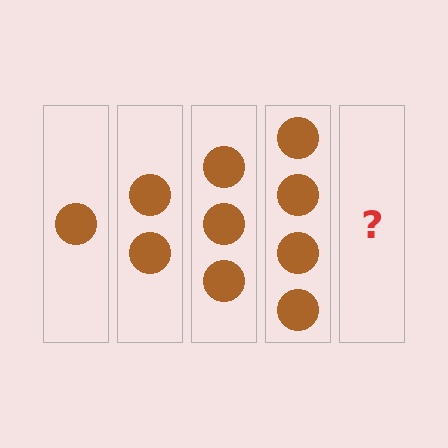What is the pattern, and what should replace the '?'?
The pattern is that each step adds one more circle. The '?' should be 5 circles.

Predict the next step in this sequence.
The next step is 5 circles.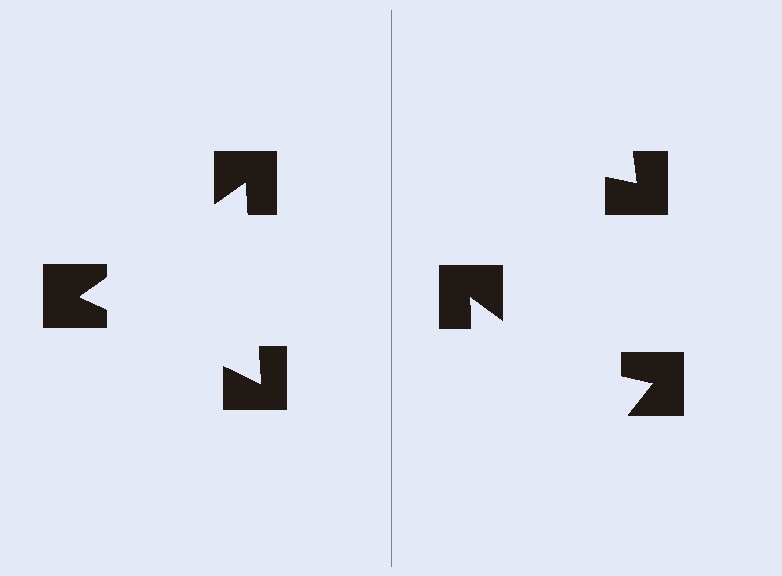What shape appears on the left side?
An illusory triangle.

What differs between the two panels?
The notched squares are positioned identically on both sides; only the wedge orientations differ. On the left they align to a triangle; on the right they are misaligned.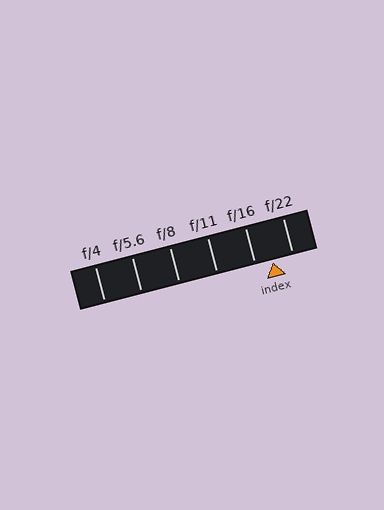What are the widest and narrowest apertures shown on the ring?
The widest aperture shown is f/4 and the narrowest is f/22.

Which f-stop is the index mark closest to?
The index mark is closest to f/16.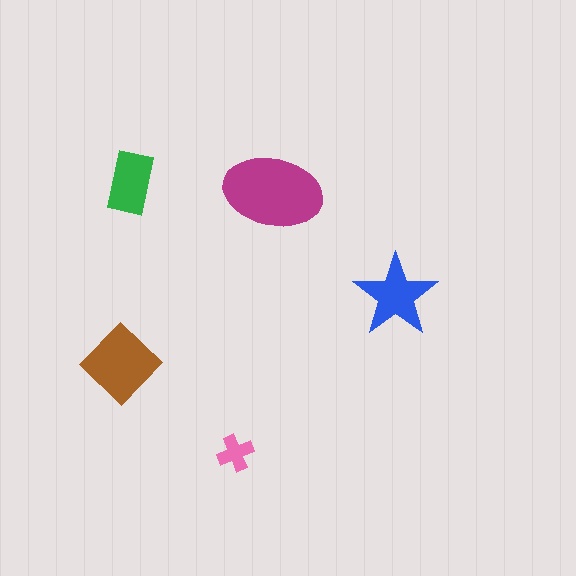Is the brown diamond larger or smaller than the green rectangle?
Larger.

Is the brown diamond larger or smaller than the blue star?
Larger.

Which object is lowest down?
The pink cross is bottommost.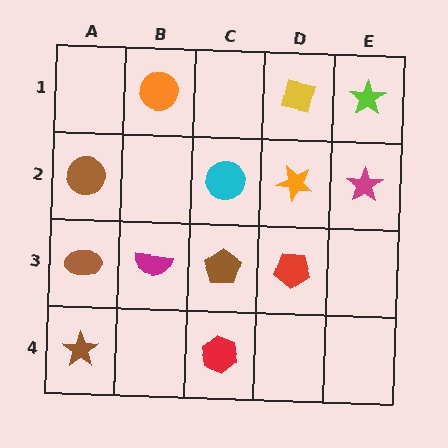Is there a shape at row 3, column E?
No, that cell is empty.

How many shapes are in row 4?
2 shapes.